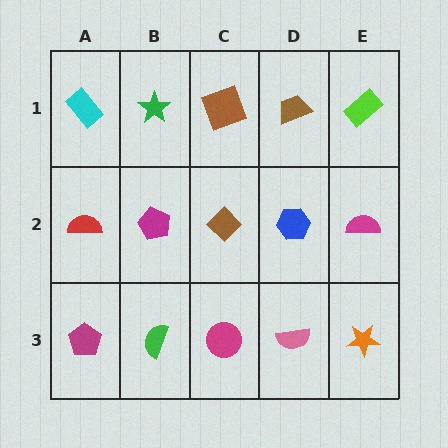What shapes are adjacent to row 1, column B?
A magenta pentagon (row 2, column B), a cyan rectangle (row 1, column A), a brown square (row 1, column C).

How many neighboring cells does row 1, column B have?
3.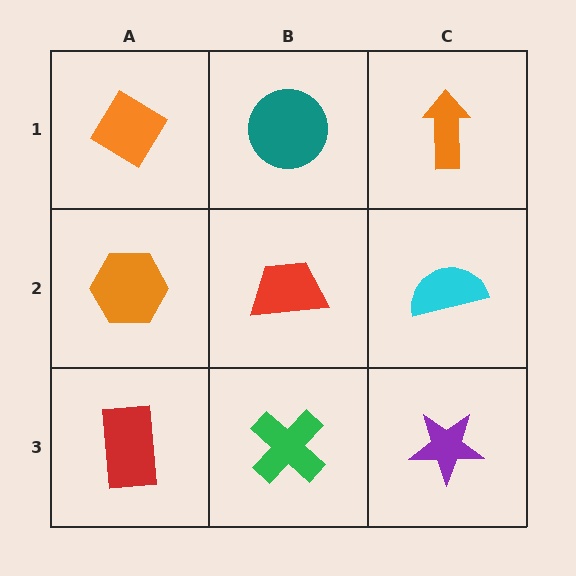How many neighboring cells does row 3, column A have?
2.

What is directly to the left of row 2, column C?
A red trapezoid.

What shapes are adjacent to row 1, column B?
A red trapezoid (row 2, column B), an orange diamond (row 1, column A), an orange arrow (row 1, column C).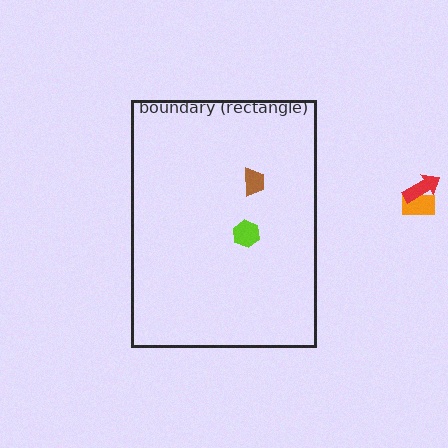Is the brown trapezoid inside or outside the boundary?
Inside.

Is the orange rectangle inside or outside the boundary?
Outside.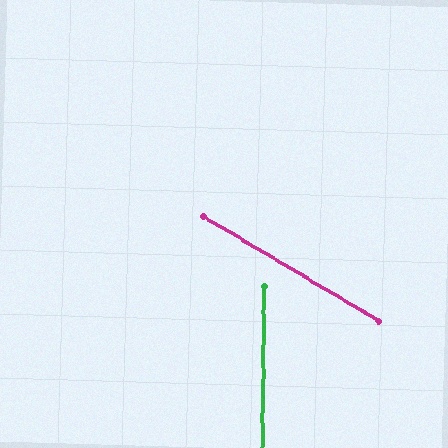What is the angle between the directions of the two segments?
Approximately 60 degrees.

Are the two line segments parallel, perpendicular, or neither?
Neither parallel nor perpendicular — they differ by about 60°.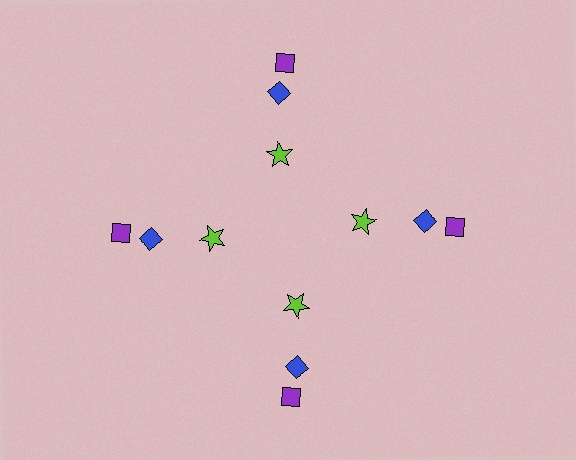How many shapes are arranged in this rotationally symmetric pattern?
There are 12 shapes, arranged in 4 groups of 3.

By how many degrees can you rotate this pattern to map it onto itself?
The pattern maps onto itself every 90 degrees of rotation.